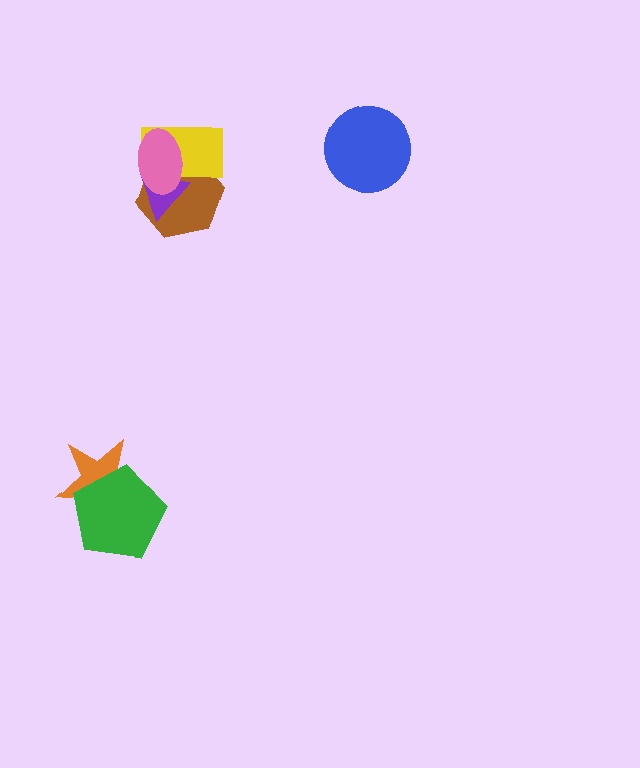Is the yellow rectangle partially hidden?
Yes, it is partially covered by another shape.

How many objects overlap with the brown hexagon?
3 objects overlap with the brown hexagon.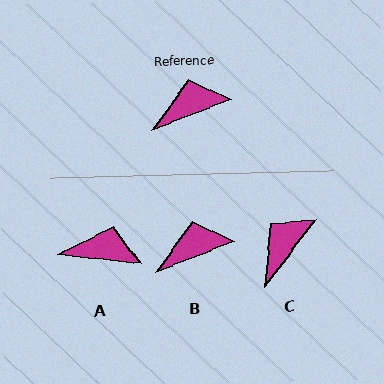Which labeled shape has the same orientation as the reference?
B.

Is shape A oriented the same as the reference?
No, it is off by about 28 degrees.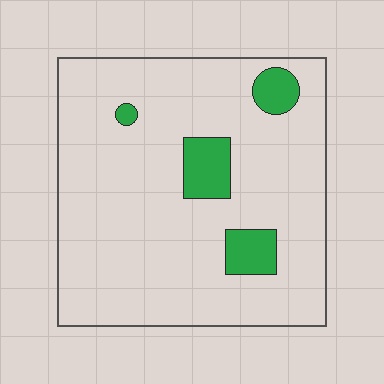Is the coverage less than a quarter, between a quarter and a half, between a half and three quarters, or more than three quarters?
Less than a quarter.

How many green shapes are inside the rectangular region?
4.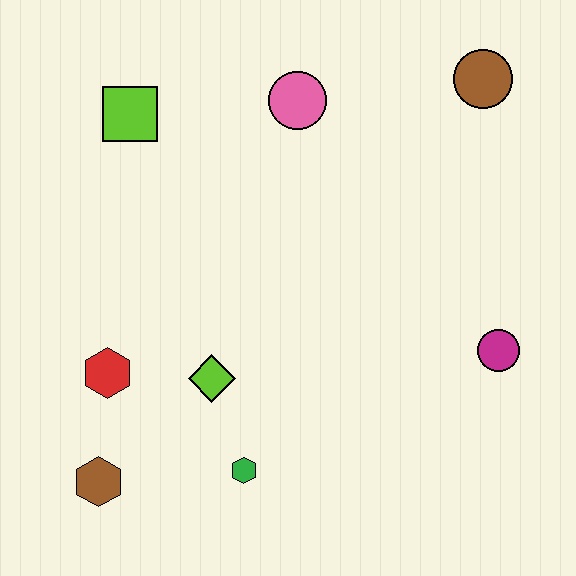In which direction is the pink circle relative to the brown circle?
The pink circle is to the left of the brown circle.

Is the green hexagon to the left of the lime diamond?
No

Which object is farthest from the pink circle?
The brown hexagon is farthest from the pink circle.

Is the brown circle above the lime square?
Yes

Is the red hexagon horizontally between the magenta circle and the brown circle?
No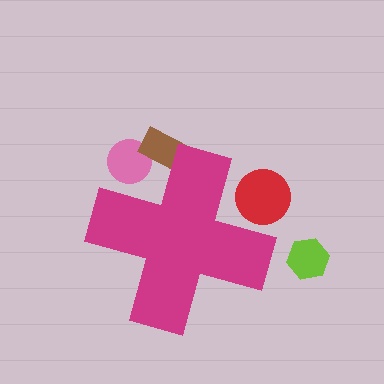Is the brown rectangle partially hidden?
Yes, the brown rectangle is partially hidden behind the magenta cross.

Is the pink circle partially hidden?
Yes, the pink circle is partially hidden behind the magenta cross.